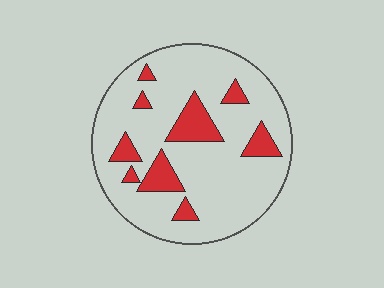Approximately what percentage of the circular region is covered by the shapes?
Approximately 15%.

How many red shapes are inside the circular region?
9.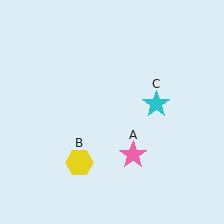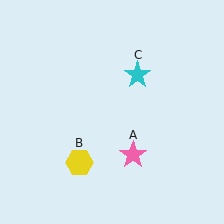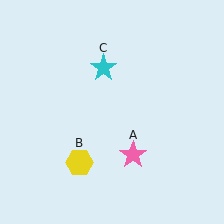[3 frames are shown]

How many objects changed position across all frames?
1 object changed position: cyan star (object C).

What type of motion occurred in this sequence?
The cyan star (object C) rotated counterclockwise around the center of the scene.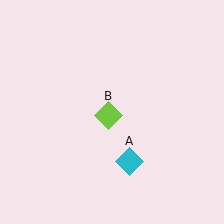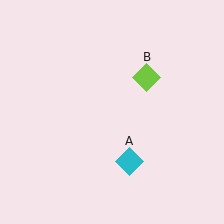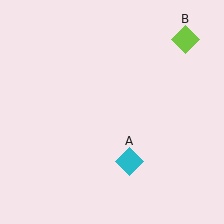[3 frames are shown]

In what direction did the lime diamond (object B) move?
The lime diamond (object B) moved up and to the right.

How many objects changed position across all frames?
1 object changed position: lime diamond (object B).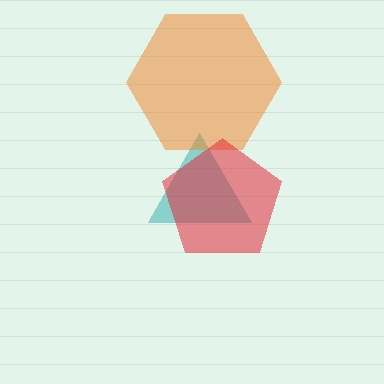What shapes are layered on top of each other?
The layered shapes are: a teal triangle, an orange hexagon, a red pentagon.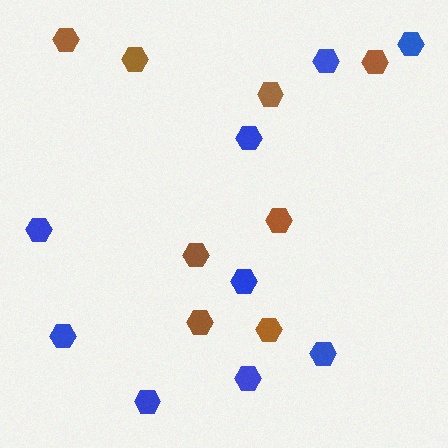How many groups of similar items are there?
There are 2 groups: one group of blue hexagons (9) and one group of brown hexagons (8).